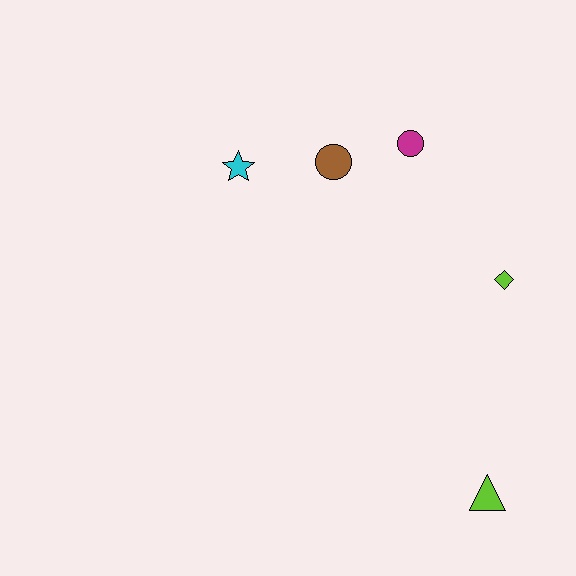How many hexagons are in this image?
There are no hexagons.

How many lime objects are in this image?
There are 2 lime objects.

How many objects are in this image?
There are 5 objects.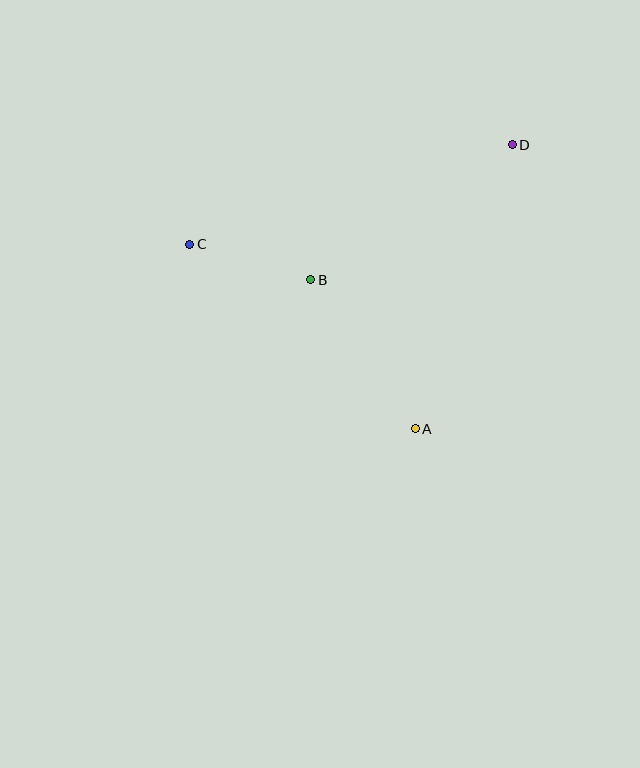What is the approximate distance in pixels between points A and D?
The distance between A and D is approximately 300 pixels.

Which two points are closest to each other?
Points B and C are closest to each other.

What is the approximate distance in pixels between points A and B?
The distance between A and B is approximately 182 pixels.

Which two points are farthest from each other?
Points C and D are farthest from each other.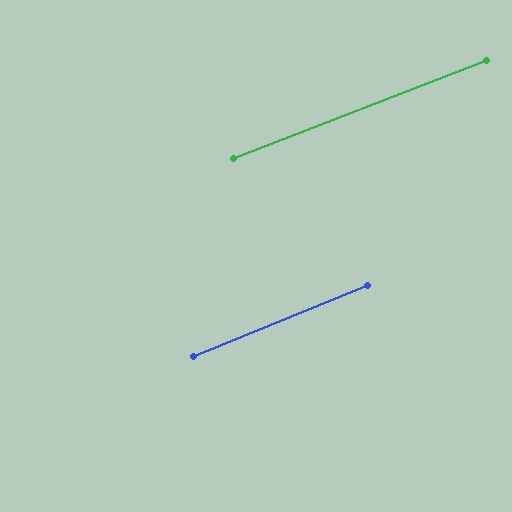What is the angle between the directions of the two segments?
Approximately 1 degree.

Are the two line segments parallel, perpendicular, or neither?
Parallel — their directions differ by only 0.9°.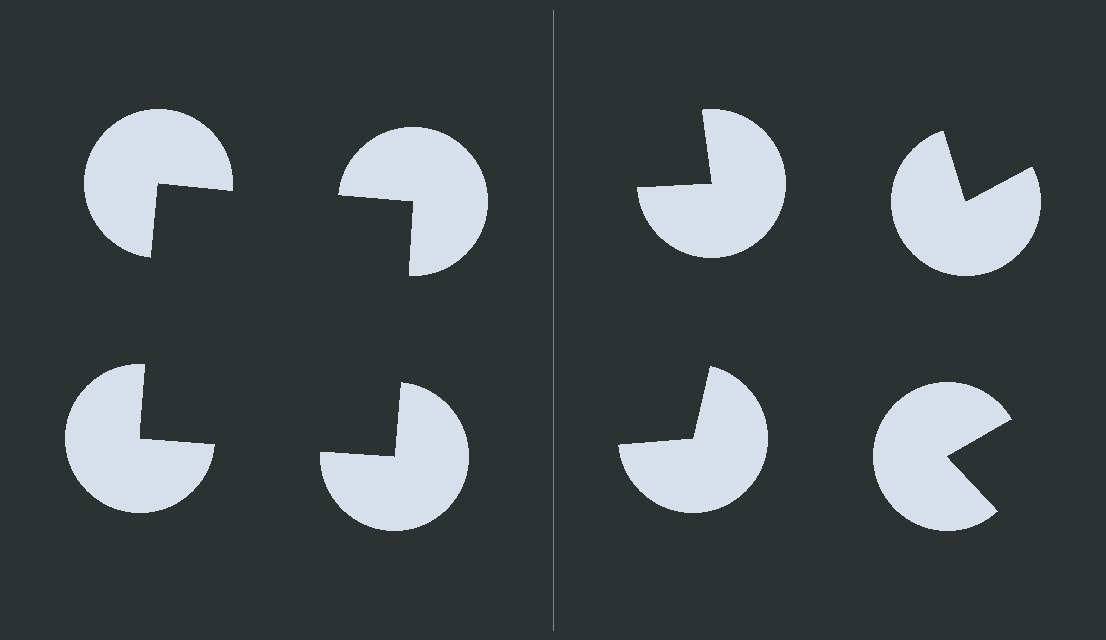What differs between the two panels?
The pac-man discs are positioned identically on both sides; only the wedge orientations differ. On the left they align to a square; on the right they are misaligned.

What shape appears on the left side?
An illusory square.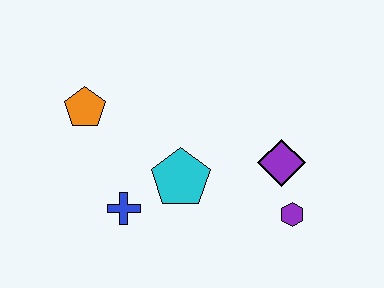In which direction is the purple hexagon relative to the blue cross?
The purple hexagon is to the right of the blue cross.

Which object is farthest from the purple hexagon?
The orange pentagon is farthest from the purple hexagon.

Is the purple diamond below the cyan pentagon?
No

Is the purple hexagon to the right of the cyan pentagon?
Yes